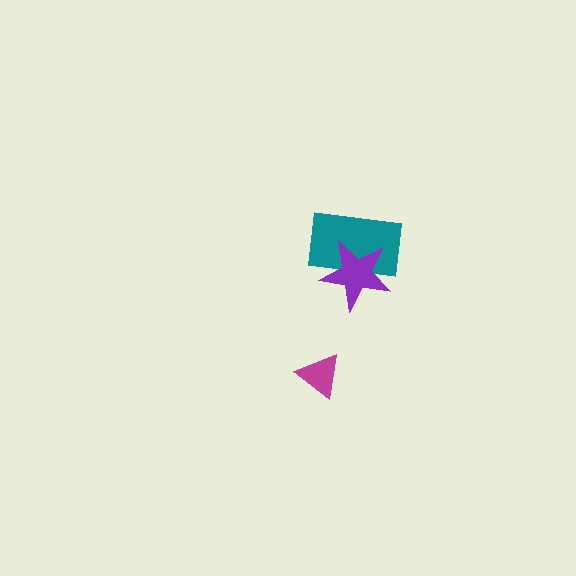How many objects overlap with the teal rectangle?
1 object overlaps with the teal rectangle.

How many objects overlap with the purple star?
1 object overlaps with the purple star.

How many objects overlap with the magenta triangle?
0 objects overlap with the magenta triangle.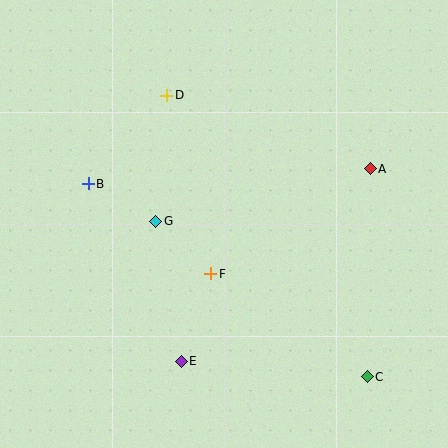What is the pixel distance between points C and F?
The distance between C and F is 187 pixels.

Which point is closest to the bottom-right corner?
Point C is closest to the bottom-right corner.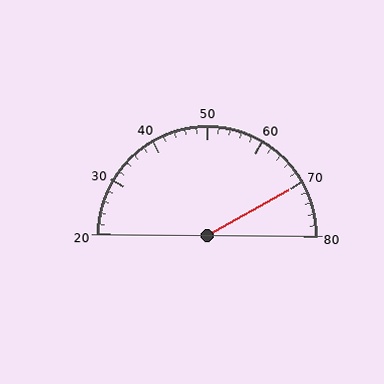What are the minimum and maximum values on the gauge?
The gauge ranges from 20 to 80.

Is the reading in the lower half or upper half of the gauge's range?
The reading is in the upper half of the range (20 to 80).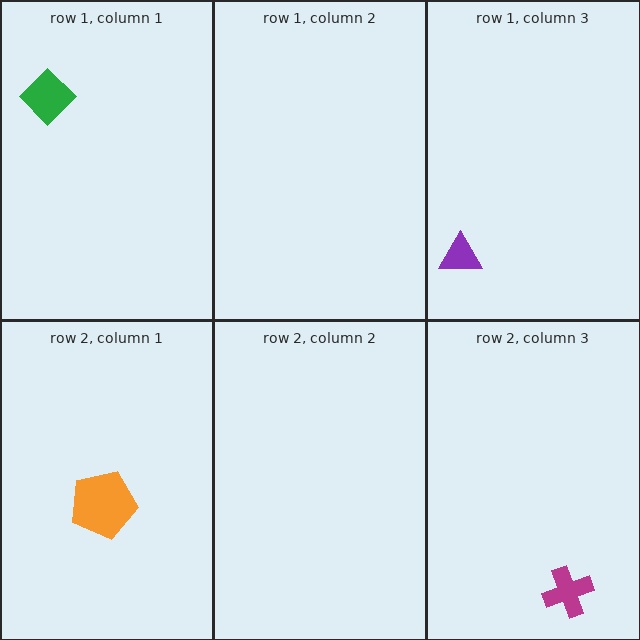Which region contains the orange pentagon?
The row 2, column 1 region.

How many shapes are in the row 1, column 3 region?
1.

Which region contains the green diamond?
The row 1, column 1 region.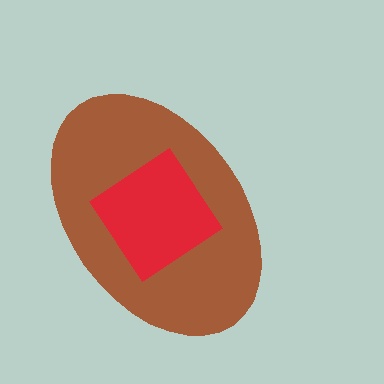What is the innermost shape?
The red diamond.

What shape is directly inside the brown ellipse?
The red diamond.